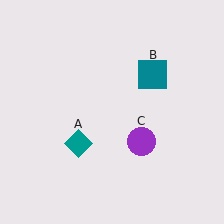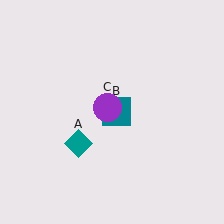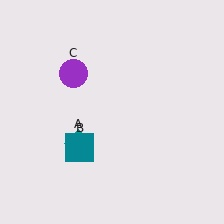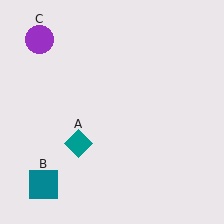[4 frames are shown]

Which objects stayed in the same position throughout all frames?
Teal diamond (object A) remained stationary.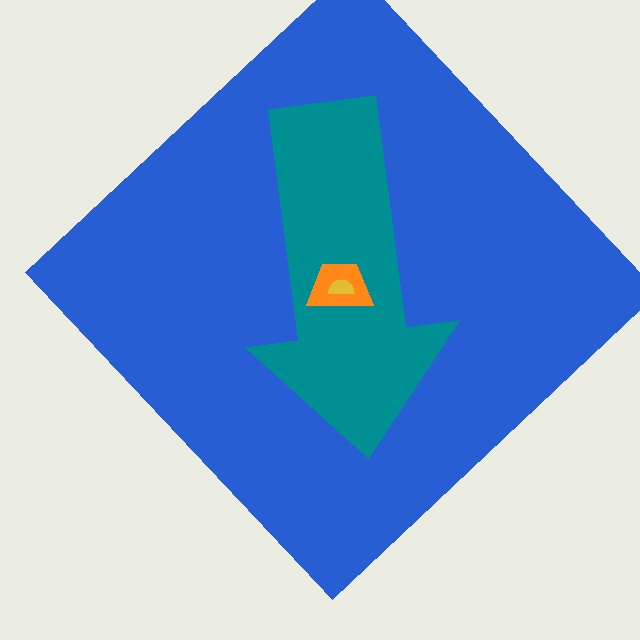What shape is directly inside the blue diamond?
The teal arrow.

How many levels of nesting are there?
4.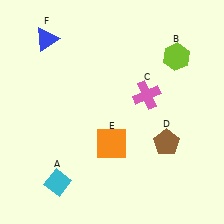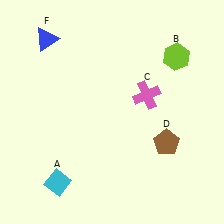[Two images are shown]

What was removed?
The orange square (E) was removed in Image 2.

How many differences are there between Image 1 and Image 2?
There is 1 difference between the two images.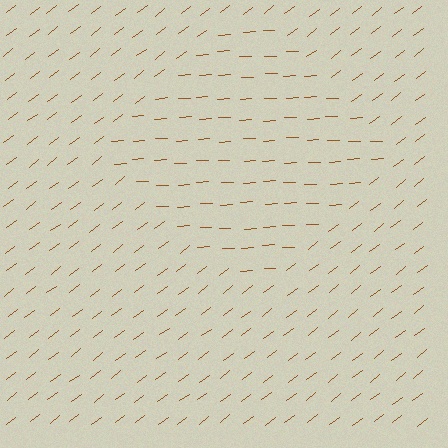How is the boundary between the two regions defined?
The boundary is defined purely by a change in line orientation (approximately 34 degrees difference). All lines are the same color and thickness.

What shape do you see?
I see a diamond.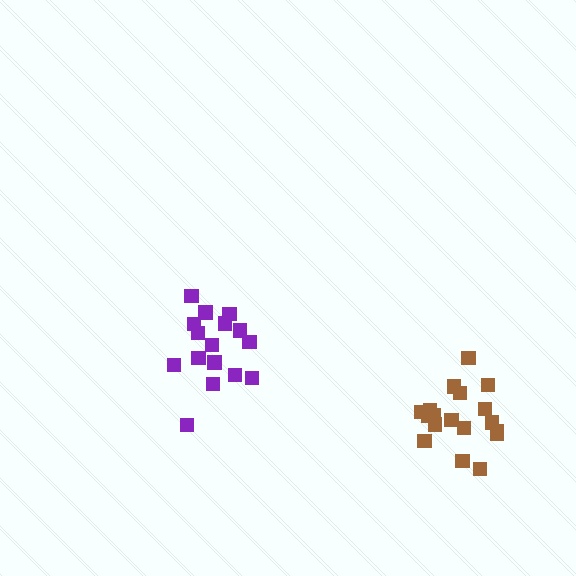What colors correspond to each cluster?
The clusters are colored: brown, purple.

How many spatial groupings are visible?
There are 2 spatial groupings.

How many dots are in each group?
Group 1: 18 dots, Group 2: 16 dots (34 total).